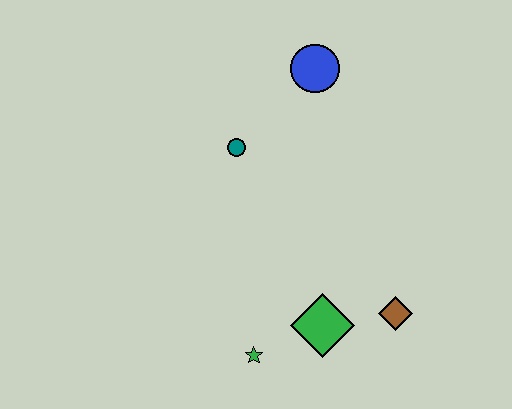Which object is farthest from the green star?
The blue circle is farthest from the green star.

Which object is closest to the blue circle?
The teal circle is closest to the blue circle.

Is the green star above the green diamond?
No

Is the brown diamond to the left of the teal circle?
No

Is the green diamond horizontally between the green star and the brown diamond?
Yes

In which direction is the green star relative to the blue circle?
The green star is below the blue circle.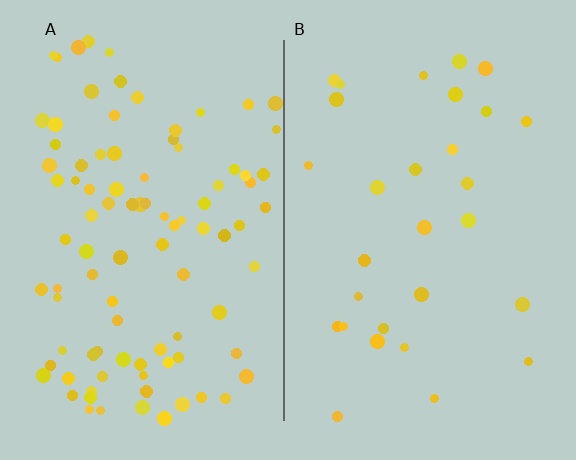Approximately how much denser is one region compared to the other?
Approximately 3.2× — region A over region B.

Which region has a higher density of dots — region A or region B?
A (the left).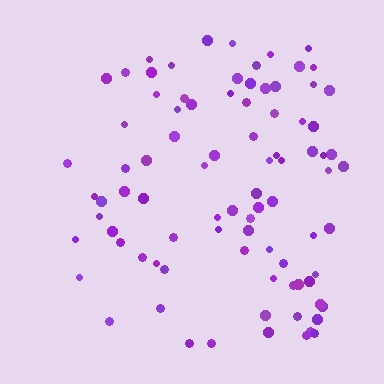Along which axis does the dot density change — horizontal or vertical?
Horizontal.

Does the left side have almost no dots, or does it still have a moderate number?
Still a moderate number, just noticeably fewer than the right.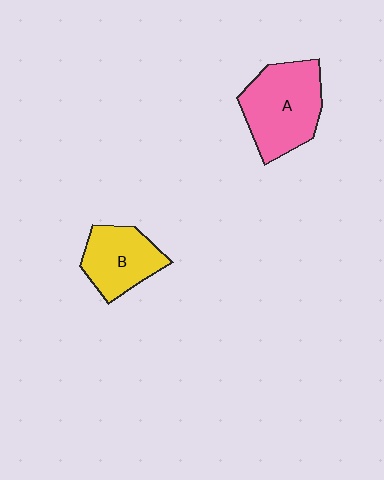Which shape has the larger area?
Shape A (pink).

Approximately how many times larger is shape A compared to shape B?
Approximately 1.4 times.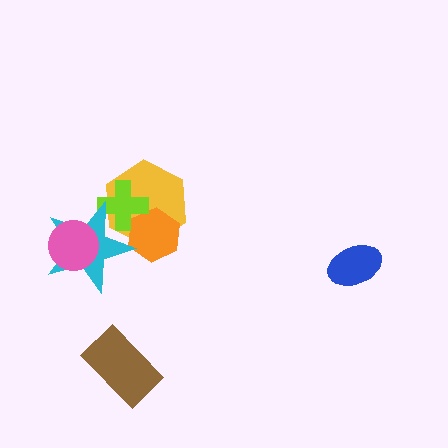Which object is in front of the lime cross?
The cyan star is in front of the lime cross.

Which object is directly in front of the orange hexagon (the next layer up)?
The lime cross is directly in front of the orange hexagon.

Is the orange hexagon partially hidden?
Yes, it is partially covered by another shape.